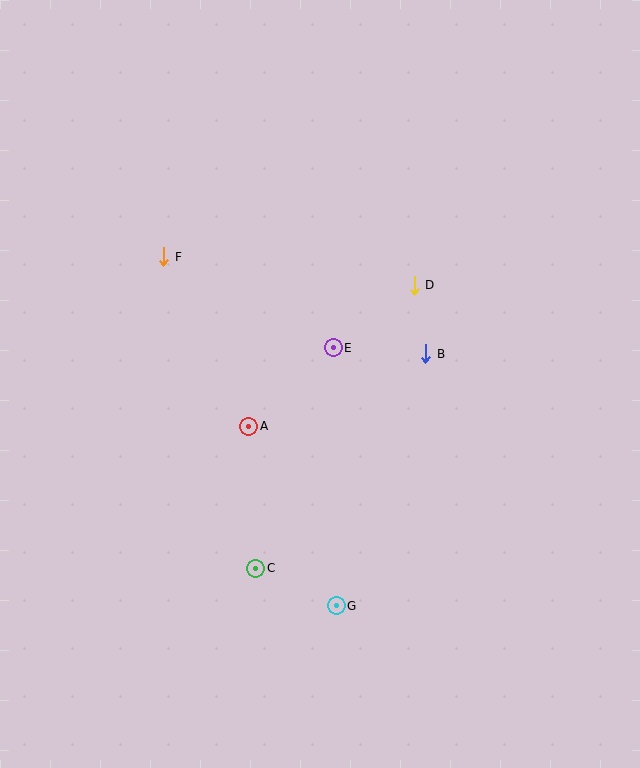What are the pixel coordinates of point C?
Point C is at (256, 568).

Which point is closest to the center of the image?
Point E at (333, 348) is closest to the center.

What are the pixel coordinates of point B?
Point B is at (426, 354).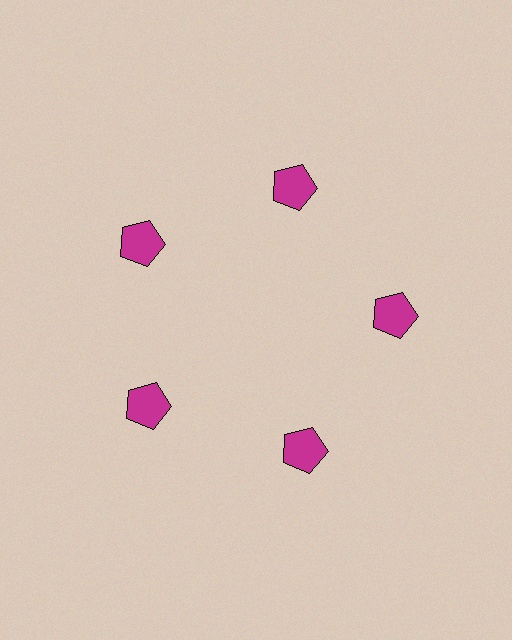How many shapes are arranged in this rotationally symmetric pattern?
There are 5 shapes, arranged in 5 groups of 1.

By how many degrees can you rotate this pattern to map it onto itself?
The pattern maps onto itself every 72 degrees of rotation.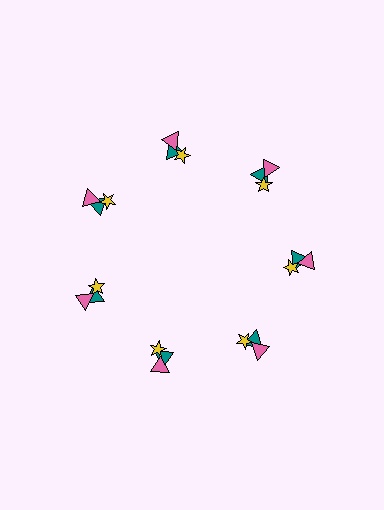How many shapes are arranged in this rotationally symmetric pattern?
There are 21 shapes, arranged in 7 groups of 3.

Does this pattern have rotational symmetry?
Yes, this pattern has 7-fold rotational symmetry. It looks the same after rotating 51 degrees around the center.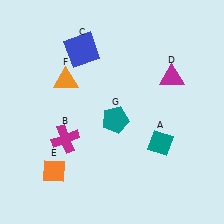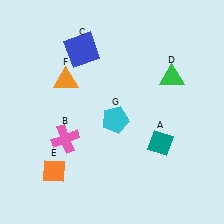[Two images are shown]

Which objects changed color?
B changed from magenta to pink. D changed from magenta to green. G changed from teal to cyan.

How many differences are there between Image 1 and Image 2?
There are 3 differences between the two images.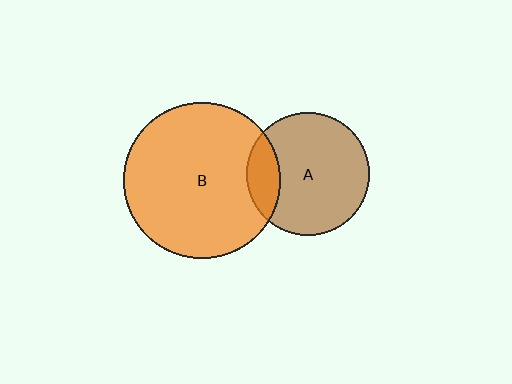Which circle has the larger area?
Circle B (orange).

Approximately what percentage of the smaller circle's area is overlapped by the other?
Approximately 15%.